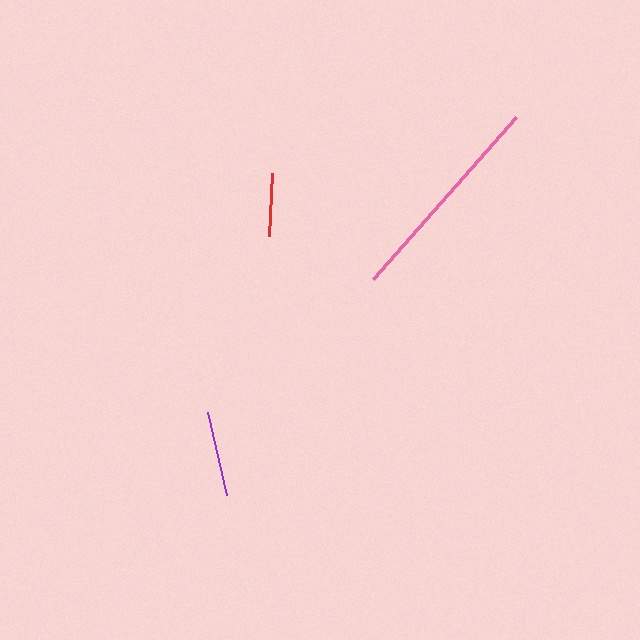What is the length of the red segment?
The red segment is approximately 64 pixels long.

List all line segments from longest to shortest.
From longest to shortest: pink, purple, red.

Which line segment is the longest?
The pink line is the longest at approximately 216 pixels.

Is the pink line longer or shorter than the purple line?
The pink line is longer than the purple line.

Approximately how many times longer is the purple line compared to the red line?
The purple line is approximately 1.3 times the length of the red line.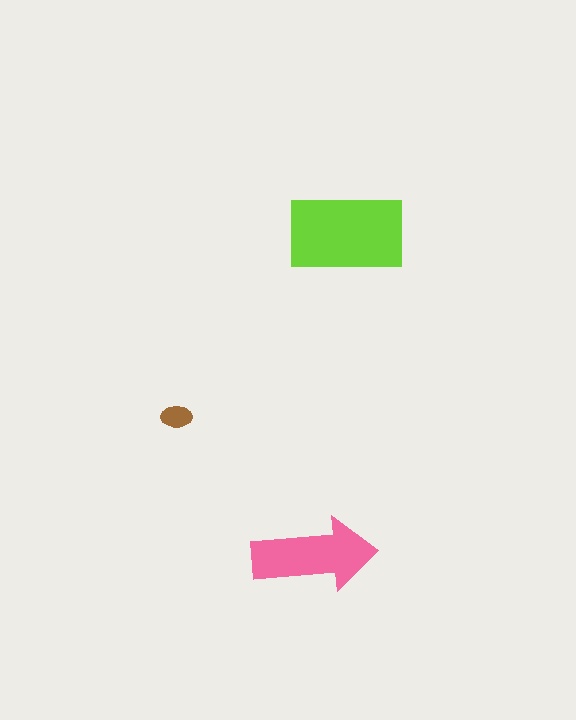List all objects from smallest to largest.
The brown ellipse, the pink arrow, the lime rectangle.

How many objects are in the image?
There are 3 objects in the image.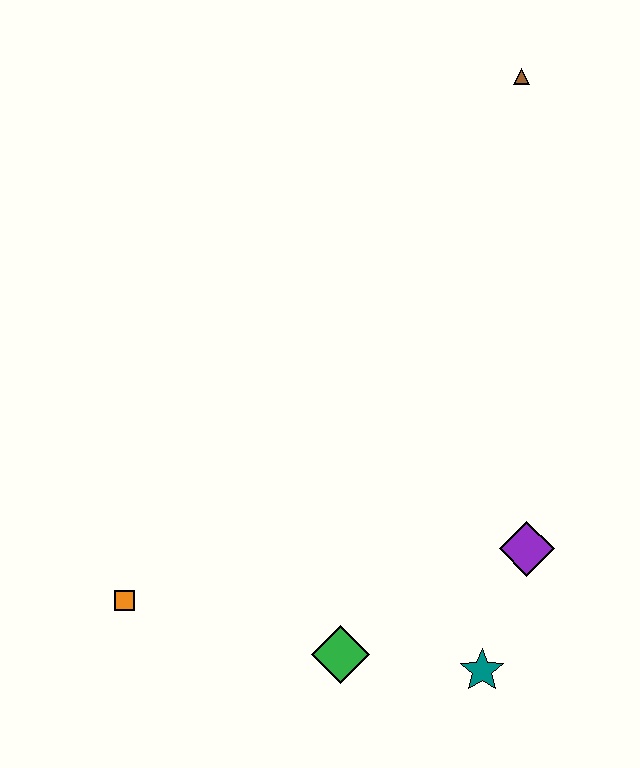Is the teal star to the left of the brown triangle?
Yes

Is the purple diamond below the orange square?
No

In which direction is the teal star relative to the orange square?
The teal star is to the right of the orange square.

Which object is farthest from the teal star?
The brown triangle is farthest from the teal star.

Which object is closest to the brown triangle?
The purple diamond is closest to the brown triangle.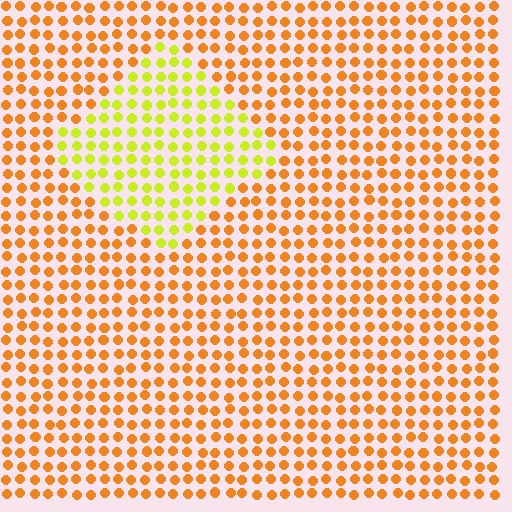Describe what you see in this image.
The image is filled with small orange elements in a uniform arrangement. A diamond-shaped region is visible where the elements are tinted to a slightly different hue, forming a subtle color boundary.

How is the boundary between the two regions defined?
The boundary is defined purely by a slight shift in hue (about 42 degrees). Spacing, size, and orientation are identical on both sides.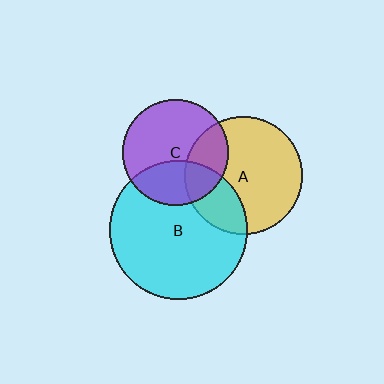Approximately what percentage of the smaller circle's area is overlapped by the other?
Approximately 35%.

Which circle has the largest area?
Circle B (cyan).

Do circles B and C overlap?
Yes.